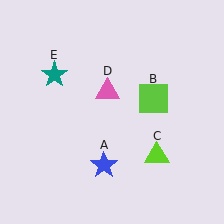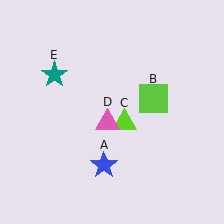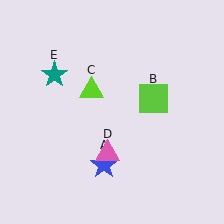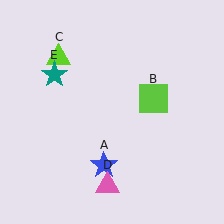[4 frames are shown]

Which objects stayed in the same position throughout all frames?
Blue star (object A) and lime square (object B) and teal star (object E) remained stationary.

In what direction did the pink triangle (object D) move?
The pink triangle (object D) moved down.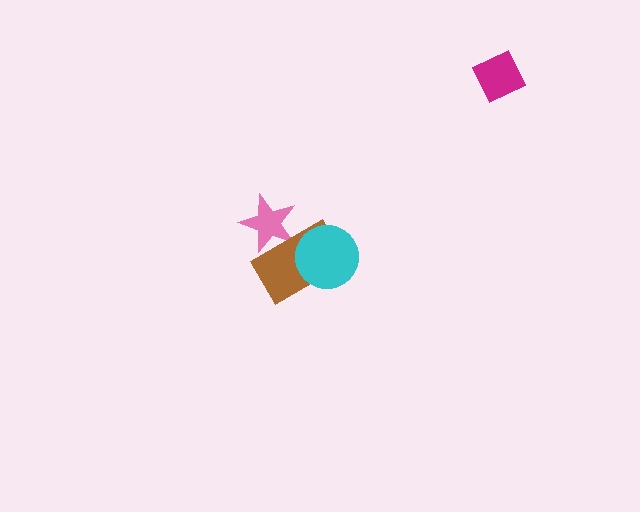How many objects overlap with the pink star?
1 object overlaps with the pink star.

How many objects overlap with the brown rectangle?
2 objects overlap with the brown rectangle.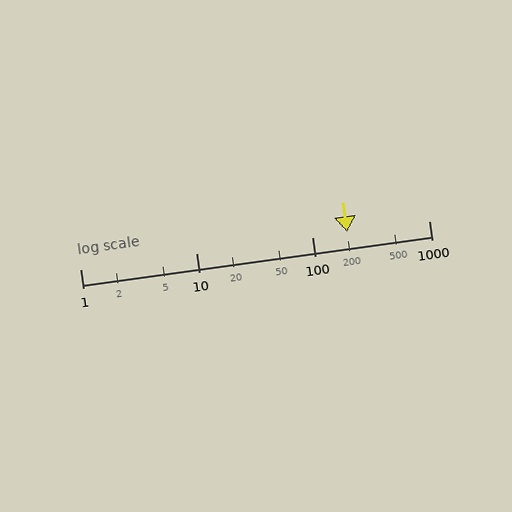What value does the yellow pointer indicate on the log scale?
The pointer indicates approximately 200.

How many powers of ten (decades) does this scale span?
The scale spans 3 decades, from 1 to 1000.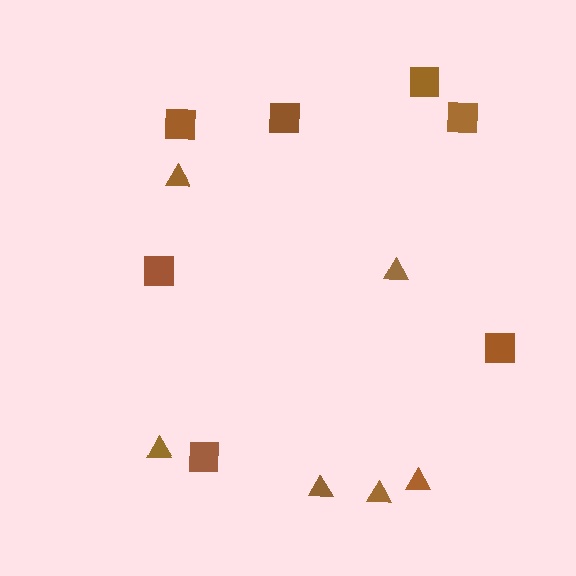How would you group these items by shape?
There are 2 groups: one group of squares (7) and one group of triangles (6).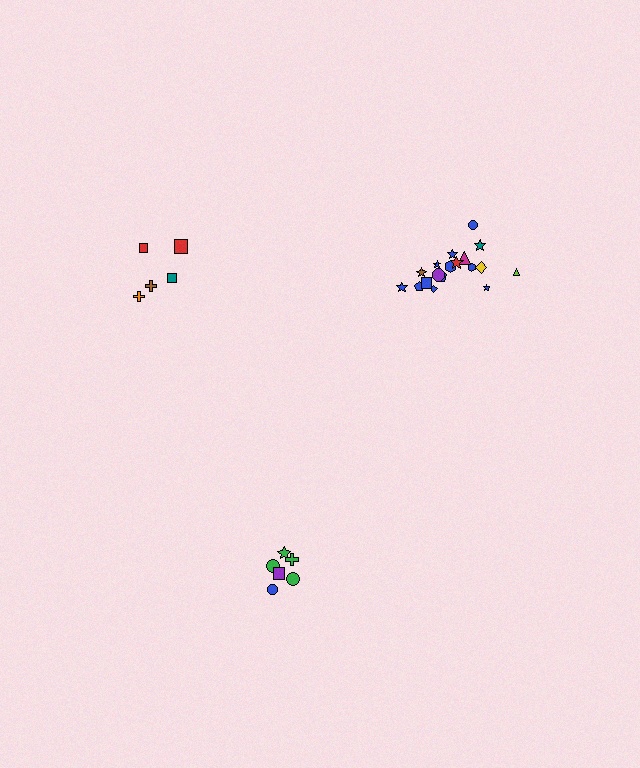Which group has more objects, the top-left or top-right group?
The top-right group.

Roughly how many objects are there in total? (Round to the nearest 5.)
Roughly 30 objects in total.